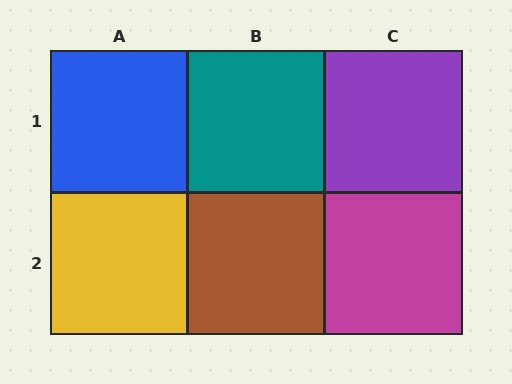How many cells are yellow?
1 cell is yellow.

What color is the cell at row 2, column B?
Brown.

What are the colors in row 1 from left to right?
Blue, teal, purple.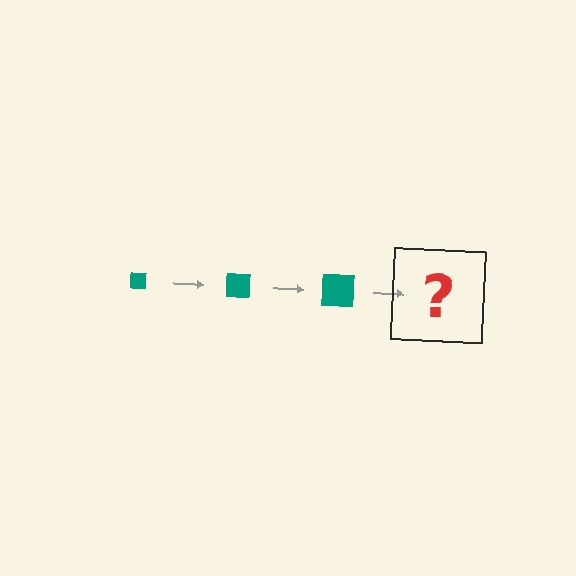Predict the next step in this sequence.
The next step is a teal square, larger than the previous one.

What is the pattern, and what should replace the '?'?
The pattern is that the square gets progressively larger each step. The '?' should be a teal square, larger than the previous one.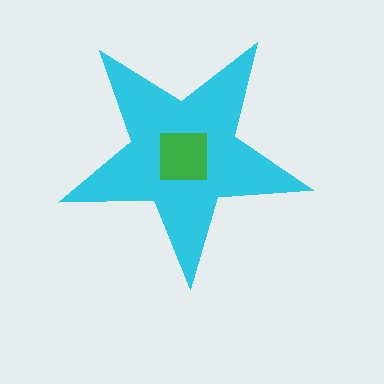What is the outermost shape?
The cyan star.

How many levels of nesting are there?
2.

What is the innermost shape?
The green square.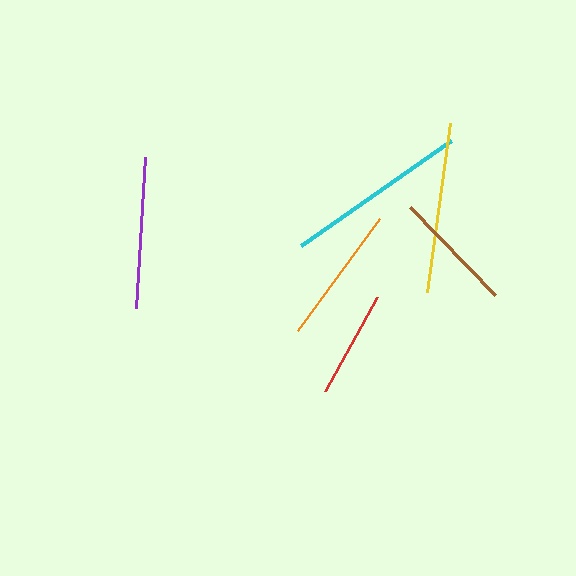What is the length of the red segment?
The red segment is approximately 107 pixels long.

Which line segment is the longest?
The cyan line is the longest at approximately 183 pixels.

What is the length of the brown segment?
The brown segment is approximately 122 pixels long.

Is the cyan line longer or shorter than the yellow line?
The cyan line is longer than the yellow line.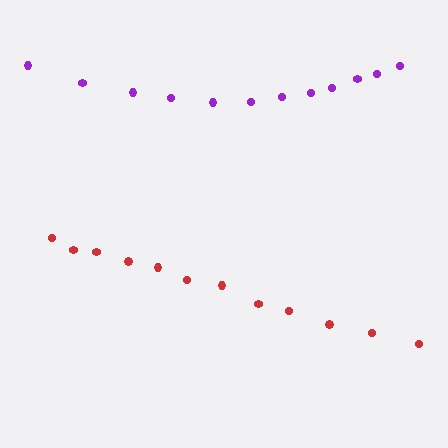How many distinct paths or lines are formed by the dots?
There are 2 distinct paths.